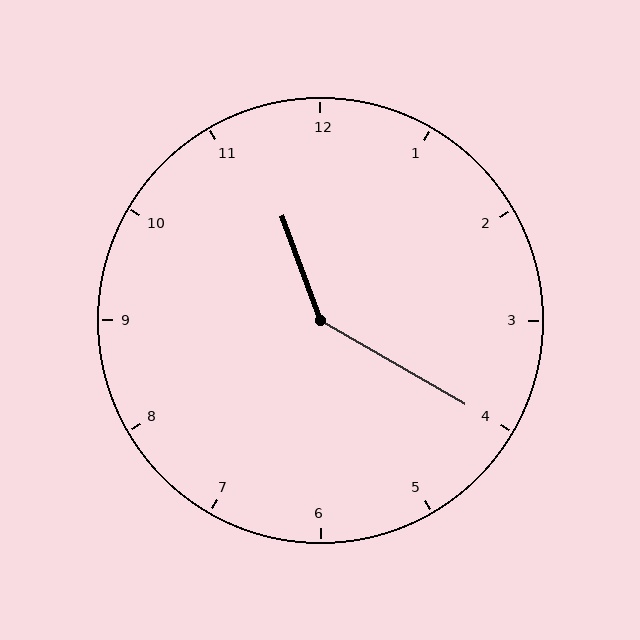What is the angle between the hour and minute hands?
Approximately 140 degrees.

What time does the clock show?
11:20.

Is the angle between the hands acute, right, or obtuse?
It is obtuse.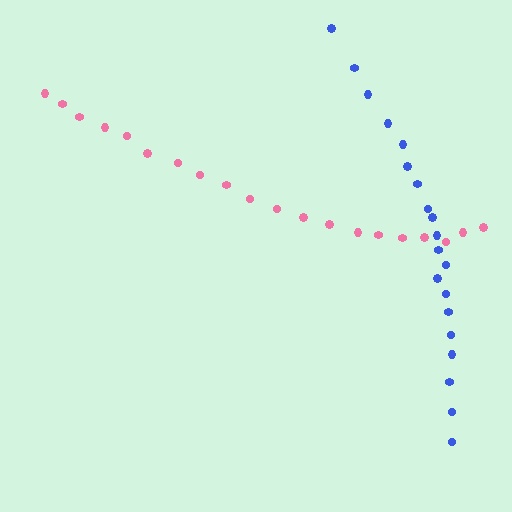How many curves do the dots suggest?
There are 2 distinct paths.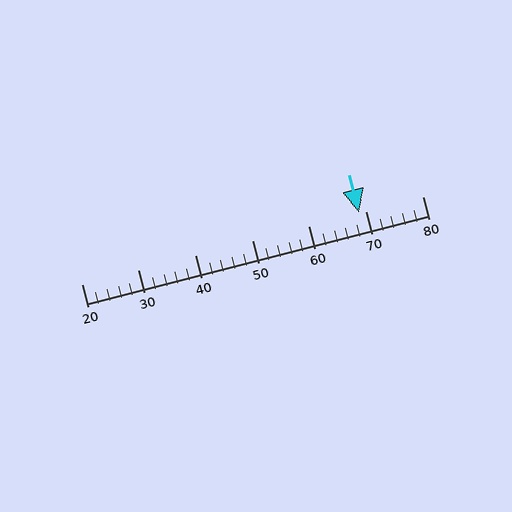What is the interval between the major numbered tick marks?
The major tick marks are spaced 10 units apart.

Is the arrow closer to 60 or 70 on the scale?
The arrow is closer to 70.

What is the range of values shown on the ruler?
The ruler shows values from 20 to 80.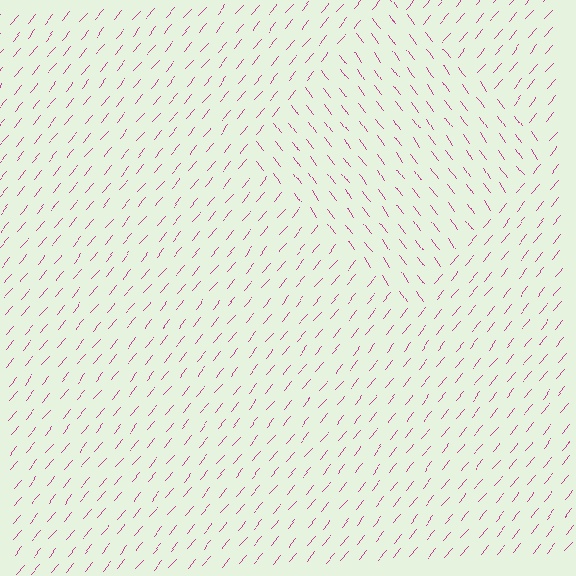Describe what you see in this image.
The image is filled with small magenta line segments. A diamond region in the image has lines oriented differently from the surrounding lines, creating a visible texture boundary.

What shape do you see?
I see a diamond.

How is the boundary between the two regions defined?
The boundary is defined purely by a change in line orientation (approximately 76 degrees difference). All lines are the same color and thickness.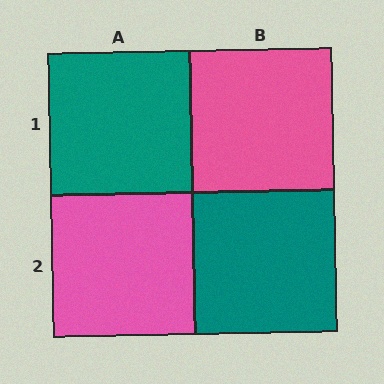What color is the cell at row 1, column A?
Teal.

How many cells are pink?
2 cells are pink.